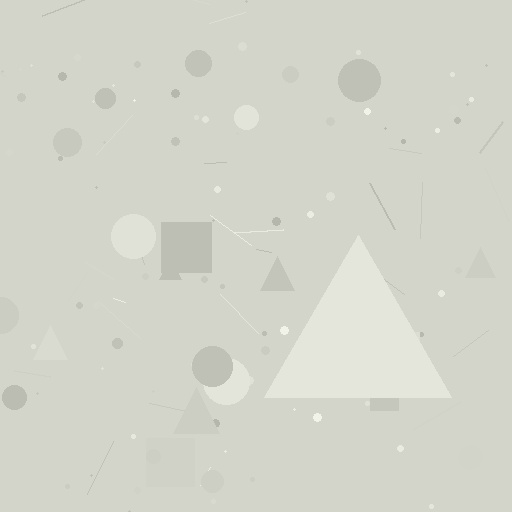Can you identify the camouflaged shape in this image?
The camouflaged shape is a triangle.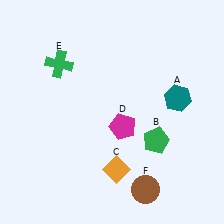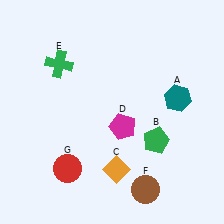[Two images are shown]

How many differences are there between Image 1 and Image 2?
There is 1 difference between the two images.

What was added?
A red circle (G) was added in Image 2.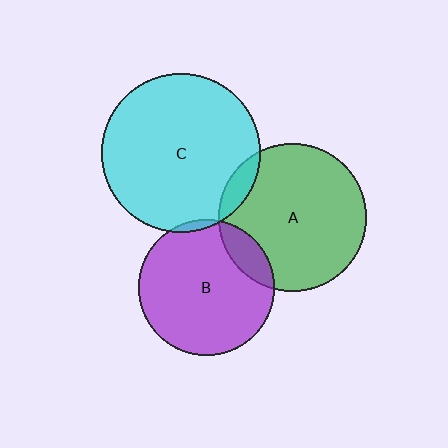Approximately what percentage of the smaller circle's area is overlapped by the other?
Approximately 5%.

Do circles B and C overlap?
Yes.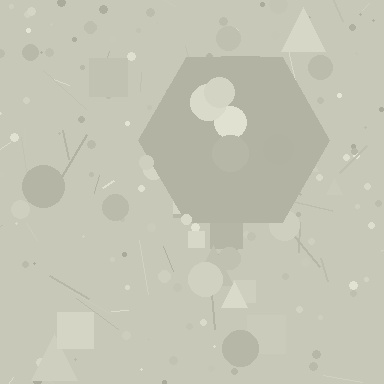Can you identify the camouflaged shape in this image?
The camouflaged shape is a hexagon.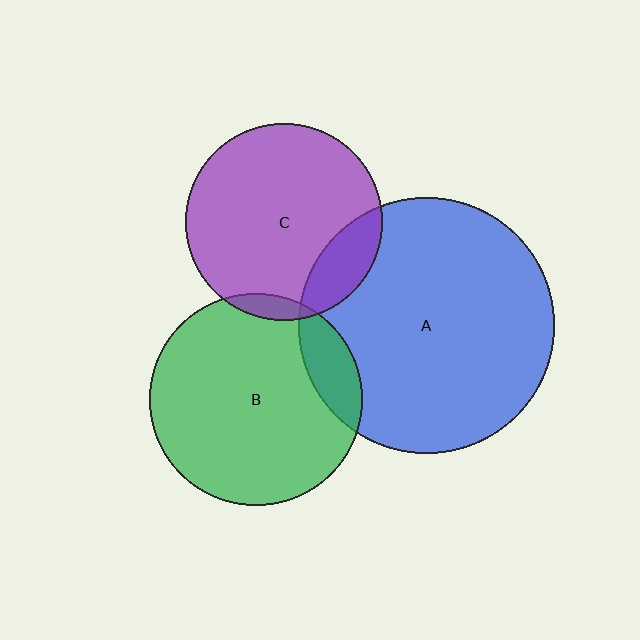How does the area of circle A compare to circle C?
Approximately 1.7 times.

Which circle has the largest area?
Circle A (blue).